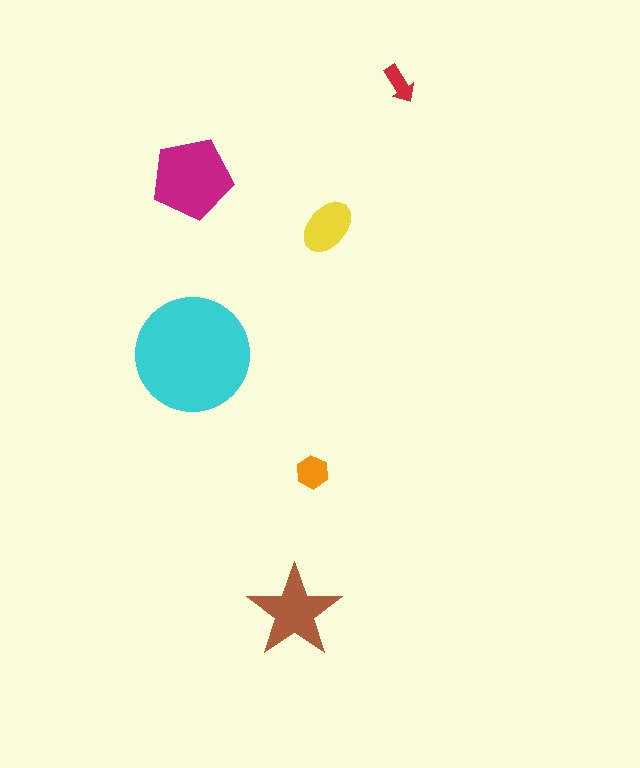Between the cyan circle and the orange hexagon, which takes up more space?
The cyan circle.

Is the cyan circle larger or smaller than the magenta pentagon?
Larger.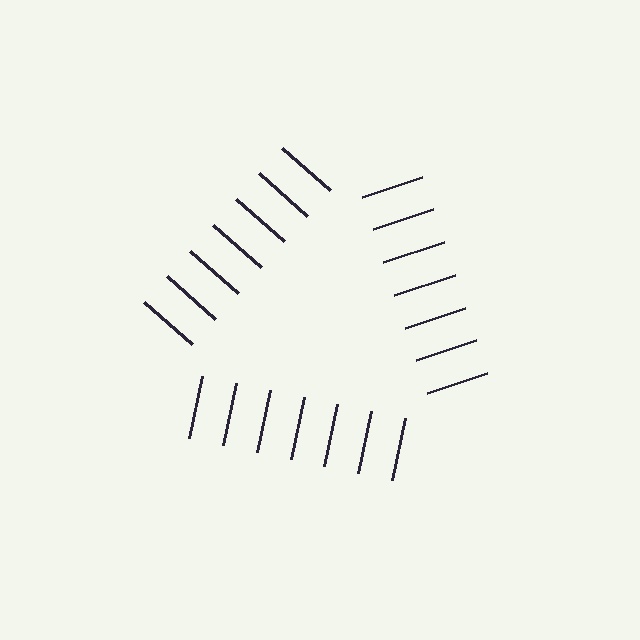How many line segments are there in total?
21 — 7 along each of the 3 edges.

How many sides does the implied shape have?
3 sides — the line-ends trace a triangle.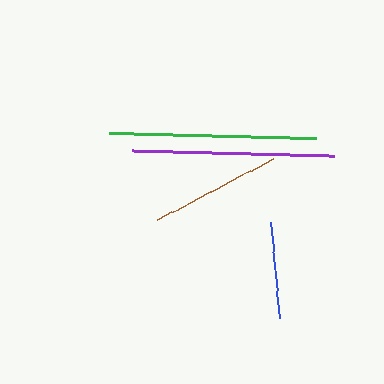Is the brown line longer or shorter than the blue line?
The brown line is longer than the blue line.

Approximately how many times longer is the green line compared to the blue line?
The green line is approximately 2.2 times the length of the blue line.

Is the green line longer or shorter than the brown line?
The green line is longer than the brown line.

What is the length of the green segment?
The green segment is approximately 207 pixels long.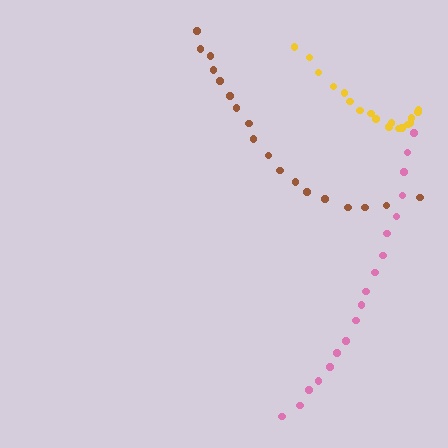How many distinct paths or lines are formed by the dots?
There are 3 distinct paths.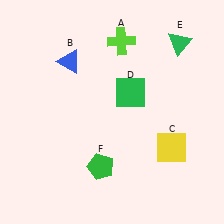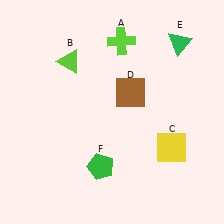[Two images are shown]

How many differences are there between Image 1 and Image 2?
There are 2 differences between the two images.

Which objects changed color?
B changed from blue to lime. D changed from green to brown.